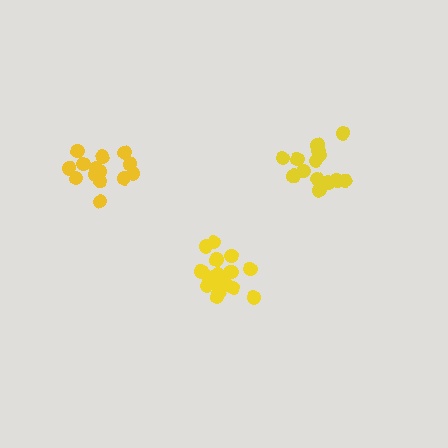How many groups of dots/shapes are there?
There are 3 groups.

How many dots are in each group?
Group 1: 19 dots, Group 2: 14 dots, Group 3: 14 dots (47 total).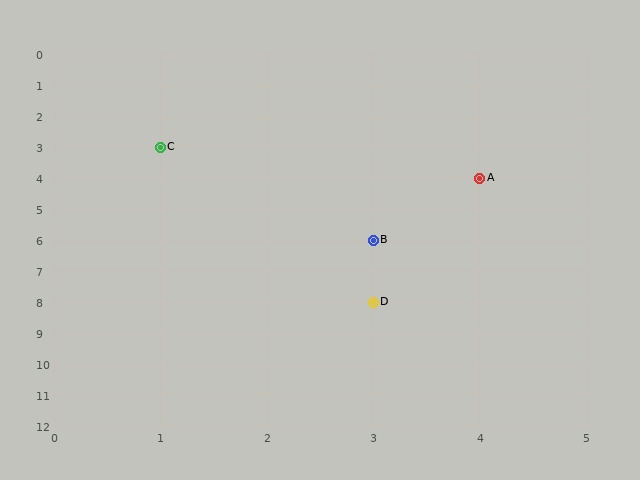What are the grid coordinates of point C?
Point C is at grid coordinates (1, 3).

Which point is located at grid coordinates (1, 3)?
Point C is at (1, 3).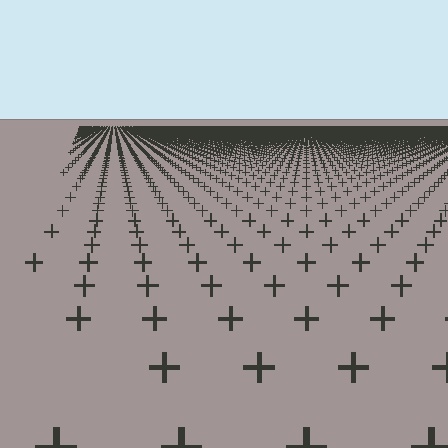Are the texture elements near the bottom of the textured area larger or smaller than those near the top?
Larger. Near the bottom, elements are closer to the viewer and appear at a bigger on-screen size.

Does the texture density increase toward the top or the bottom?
Density increases toward the top.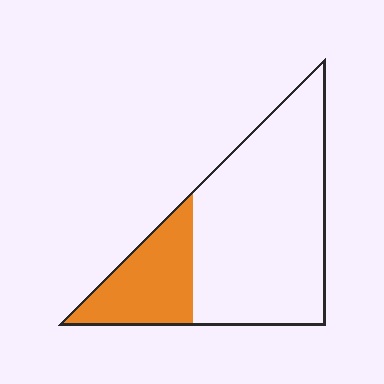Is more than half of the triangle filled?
No.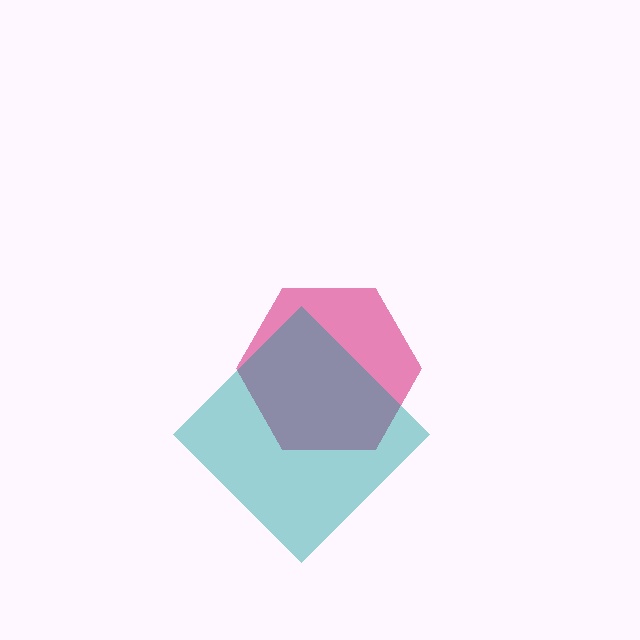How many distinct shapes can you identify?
There are 2 distinct shapes: a magenta hexagon, a teal diamond.